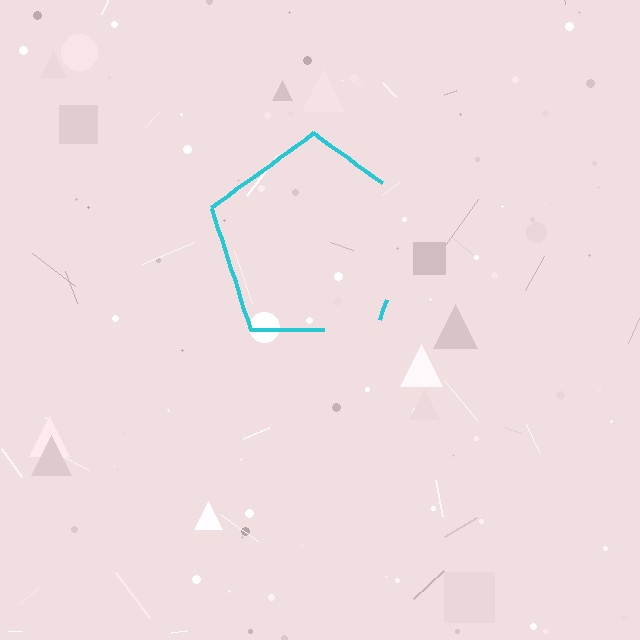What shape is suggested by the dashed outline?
The dashed outline suggests a pentagon.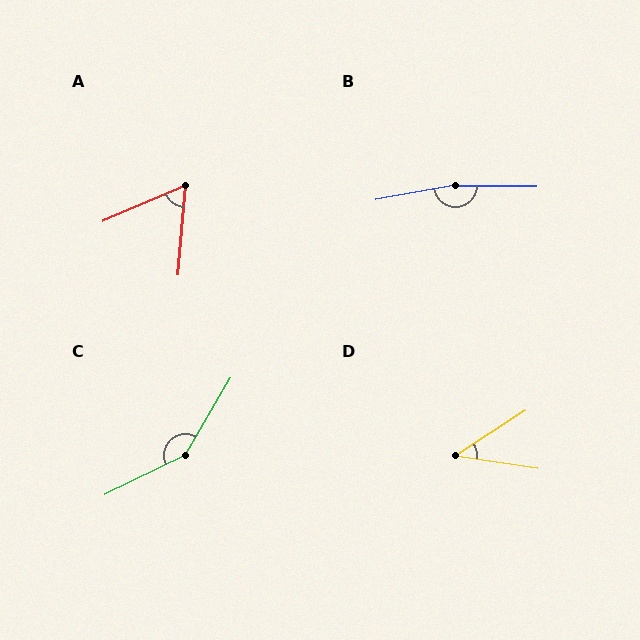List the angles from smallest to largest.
D (42°), A (62°), C (147°), B (170°).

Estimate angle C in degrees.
Approximately 147 degrees.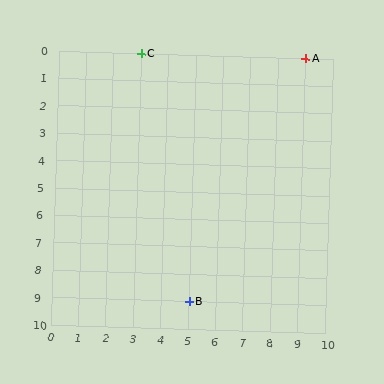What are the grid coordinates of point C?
Point C is at grid coordinates (3, 0).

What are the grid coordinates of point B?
Point B is at grid coordinates (5, 9).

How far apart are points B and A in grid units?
Points B and A are 4 columns and 9 rows apart (about 9.8 grid units diagonally).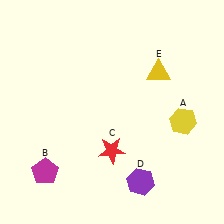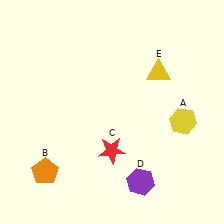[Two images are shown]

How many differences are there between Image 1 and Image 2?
There is 1 difference between the two images.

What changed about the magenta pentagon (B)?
In Image 1, B is magenta. In Image 2, it changed to orange.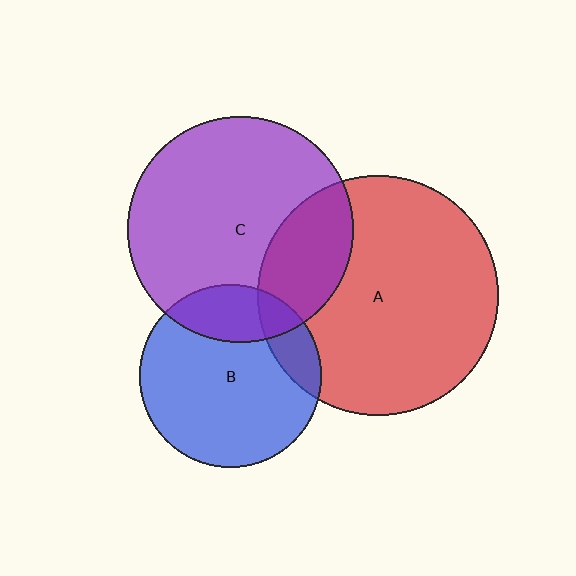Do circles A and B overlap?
Yes.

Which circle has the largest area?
Circle A (red).